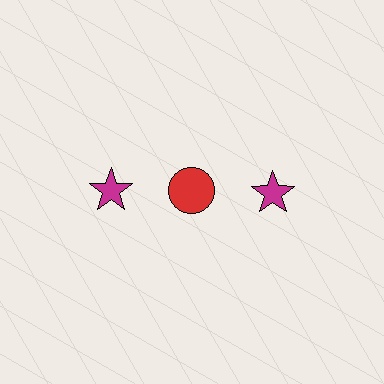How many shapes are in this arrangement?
There are 3 shapes arranged in a grid pattern.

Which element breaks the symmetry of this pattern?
The red circle in the top row, second from left column breaks the symmetry. All other shapes are magenta stars.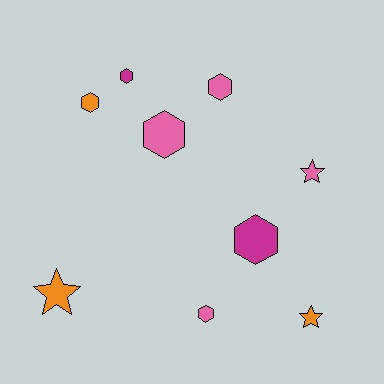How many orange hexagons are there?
There is 1 orange hexagon.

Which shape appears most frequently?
Hexagon, with 6 objects.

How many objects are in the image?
There are 9 objects.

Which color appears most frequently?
Pink, with 4 objects.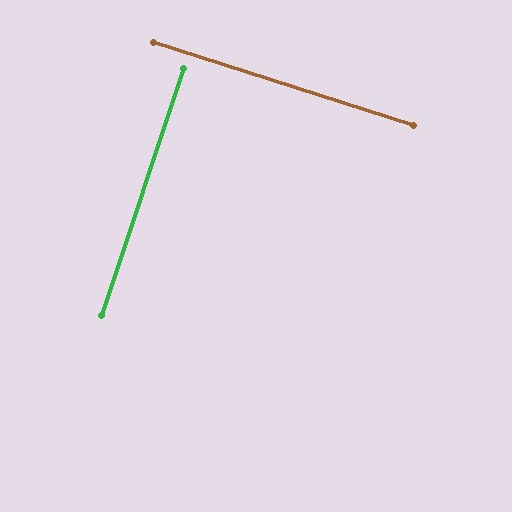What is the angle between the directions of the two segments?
Approximately 89 degrees.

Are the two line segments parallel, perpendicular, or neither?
Perpendicular — they meet at approximately 89°.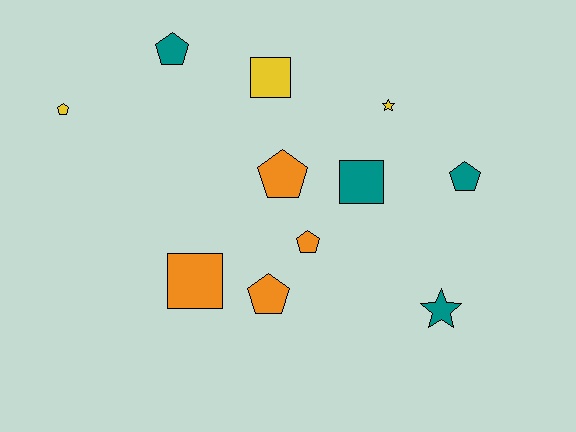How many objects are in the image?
There are 11 objects.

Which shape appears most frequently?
Pentagon, with 6 objects.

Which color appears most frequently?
Orange, with 4 objects.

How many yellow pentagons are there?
There is 1 yellow pentagon.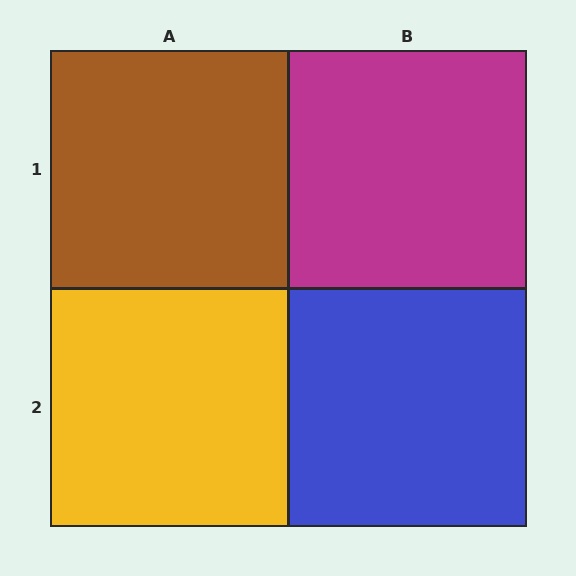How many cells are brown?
1 cell is brown.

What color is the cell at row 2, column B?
Blue.